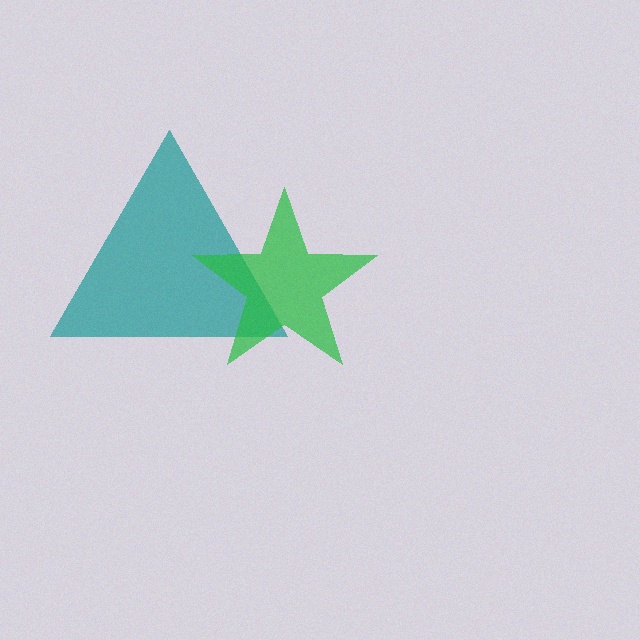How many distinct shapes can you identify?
There are 2 distinct shapes: a teal triangle, a green star.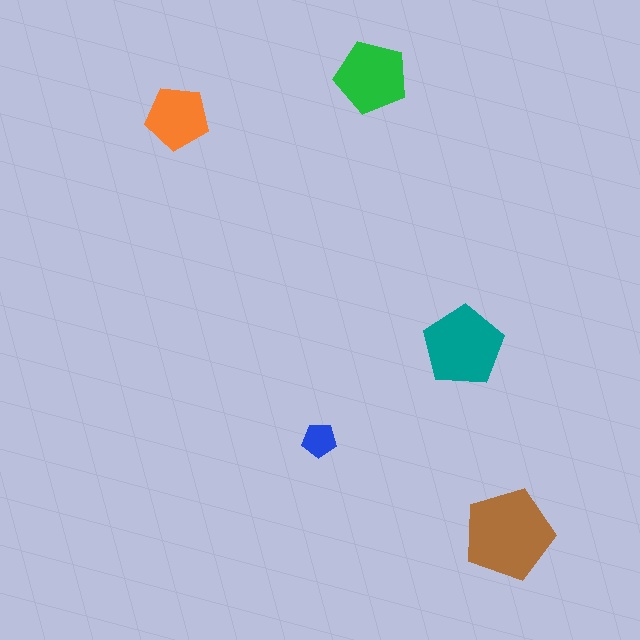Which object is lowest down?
The brown pentagon is bottommost.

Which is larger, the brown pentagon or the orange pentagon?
The brown one.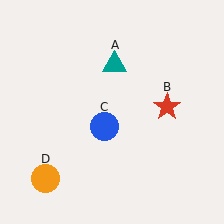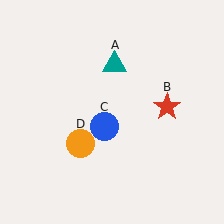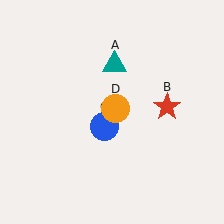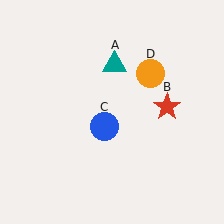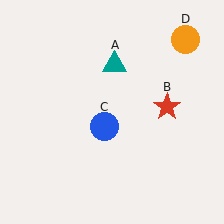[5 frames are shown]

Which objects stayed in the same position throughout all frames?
Teal triangle (object A) and red star (object B) and blue circle (object C) remained stationary.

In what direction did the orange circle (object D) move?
The orange circle (object D) moved up and to the right.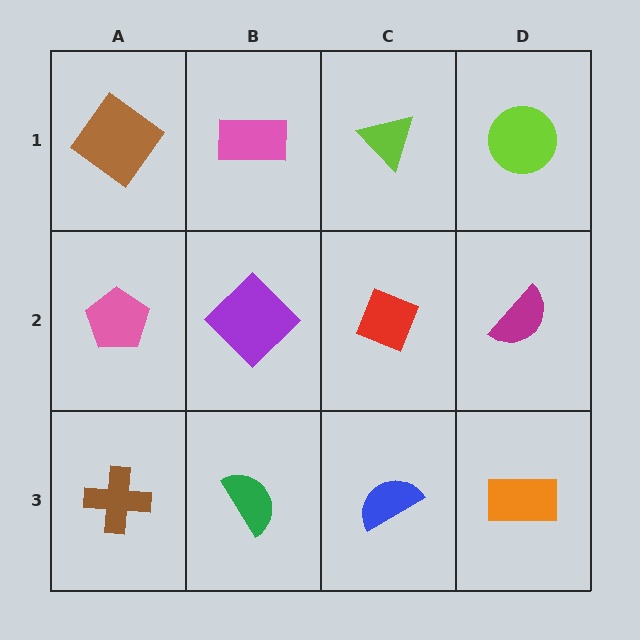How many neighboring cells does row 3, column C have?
3.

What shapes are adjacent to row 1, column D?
A magenta semicircle (row 2, column D), a lime triangle (row 1, column C).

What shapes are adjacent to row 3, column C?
A red diamond (row 2, column C), a green semicircle (row 3, column B), an orange rectangle (row 3, column D).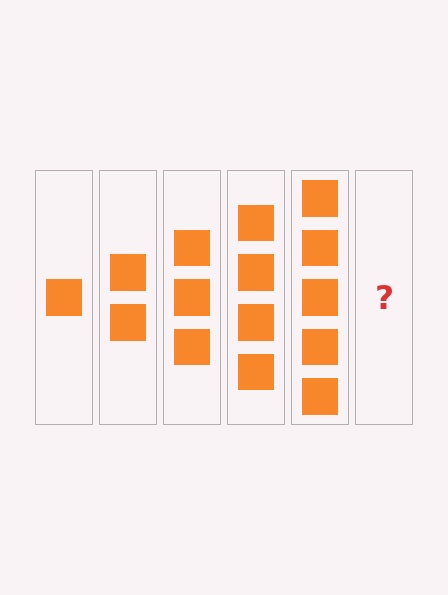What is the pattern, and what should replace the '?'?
The pattern is that each step adds one more square. The '?' should be 6 squares.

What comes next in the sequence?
The next element should be 6 squares.